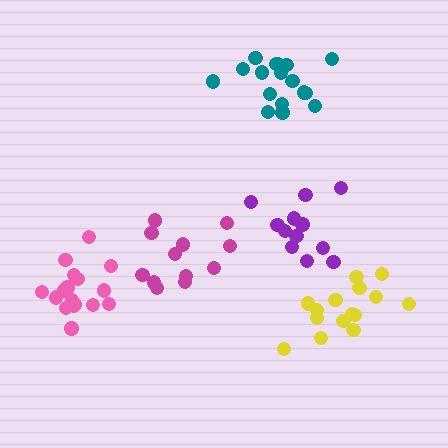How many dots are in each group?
Group 1: 15 dots, Group 2: 17 dots, Group 3: 12 dots, Group 4: 17 dots, Group 5: 12 dots (73 total).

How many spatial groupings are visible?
There are 5 spatial groupings.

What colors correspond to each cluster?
The clusters are colored: yellow, pink, magenta, teal, purple.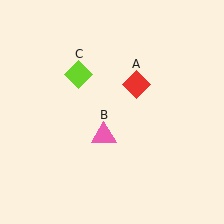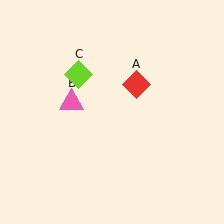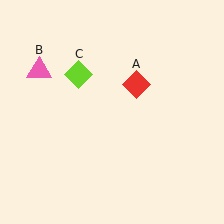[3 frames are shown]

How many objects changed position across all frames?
1 object changed position: pink triangle (object B).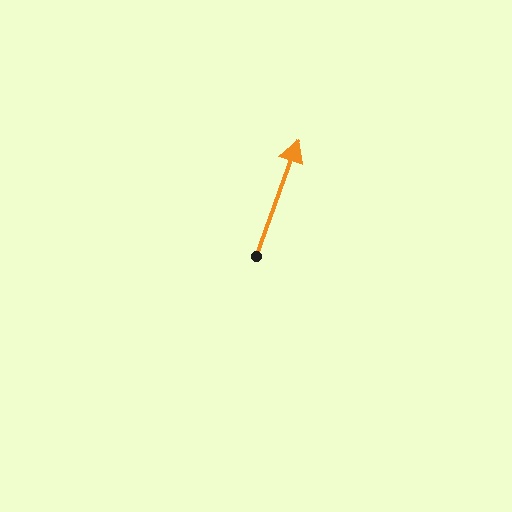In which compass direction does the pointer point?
North.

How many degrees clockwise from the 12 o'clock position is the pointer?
Approximately 20 degrees.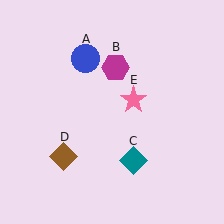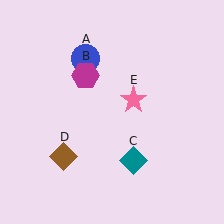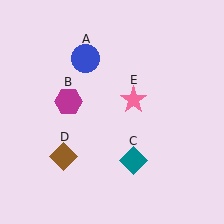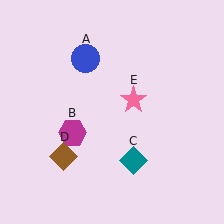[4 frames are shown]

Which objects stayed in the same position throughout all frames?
Blue circle (object A) and teal diamond (object C) and brown diamond (object D) and pink star (object E) remained stationary.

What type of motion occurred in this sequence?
The magenta hexagon (object B) rotated counterclockwise around the center of the scene.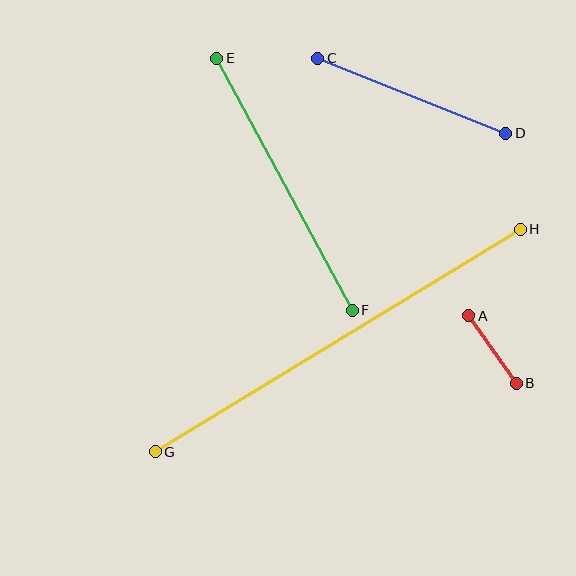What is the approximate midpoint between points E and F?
The midpoint is at approximately (284, 184) pixels.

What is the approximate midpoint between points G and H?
The midpoint is at approximately (338, 340) pixels.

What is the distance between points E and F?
The distance is approximately 286 pixels.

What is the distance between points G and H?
The distance is approximately 427 pixels.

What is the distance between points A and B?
The distance is approximately 82 pixels.